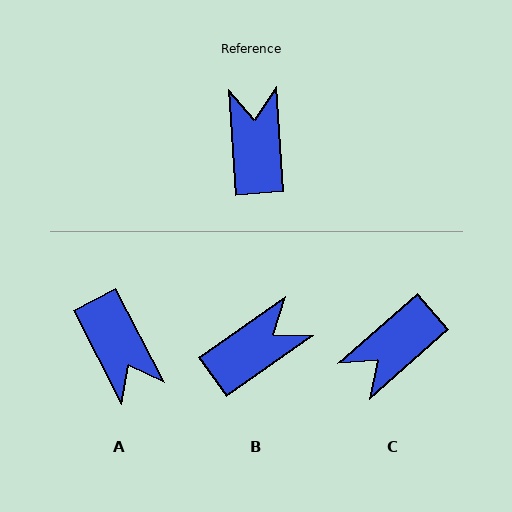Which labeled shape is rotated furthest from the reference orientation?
A, about 157 degrees away.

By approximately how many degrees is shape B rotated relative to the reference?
Approximately 59 degrees clockwise.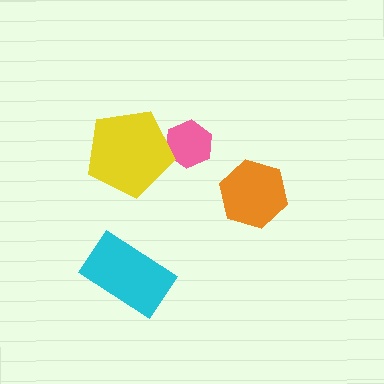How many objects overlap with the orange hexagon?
0 objects overlap with the orange hexagon.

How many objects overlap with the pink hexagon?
1 object overlaps with the pink hexagon.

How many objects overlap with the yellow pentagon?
1 object overlaps with the yellow pentagon.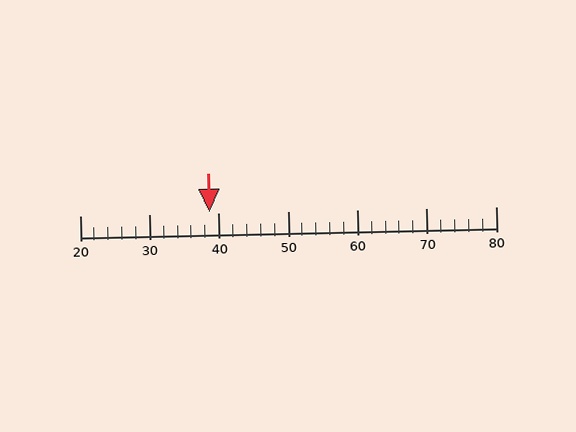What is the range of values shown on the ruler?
The ruler shows values from 20 to 80.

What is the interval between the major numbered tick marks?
The major tick marks are spaced 10 units apart.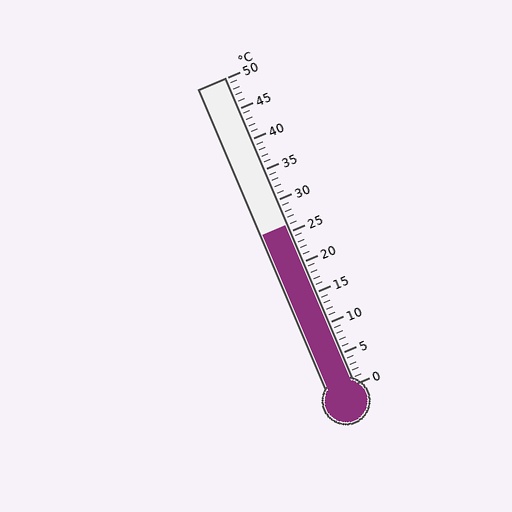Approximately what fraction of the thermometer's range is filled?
The thermometer is filled to approximately 50% of its range.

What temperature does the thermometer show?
The thermometer shows approximately 26°C.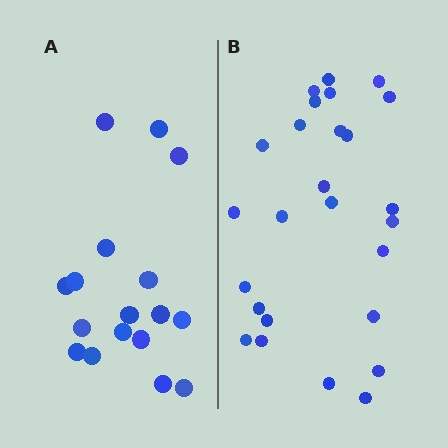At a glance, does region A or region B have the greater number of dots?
Region B (the right region) has more dots.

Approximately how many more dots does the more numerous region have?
Region B has roughly 8 or so more dots than region A.